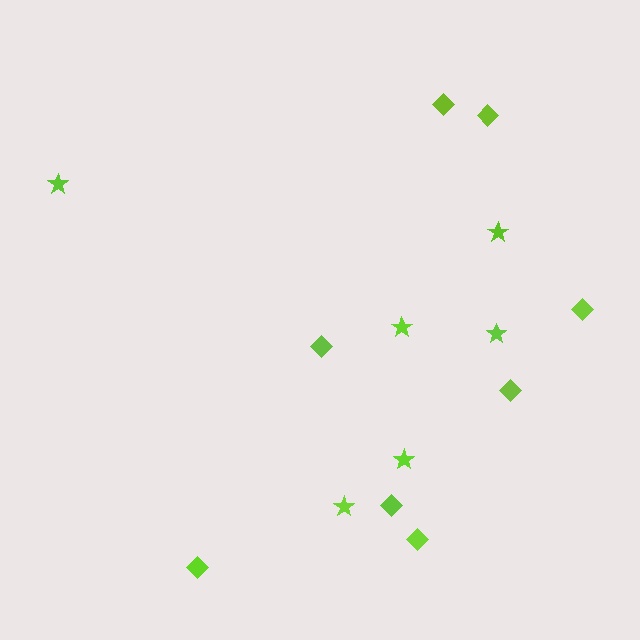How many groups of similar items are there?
There are 2 groups: one group of diamonds (8) and one group of stars (6).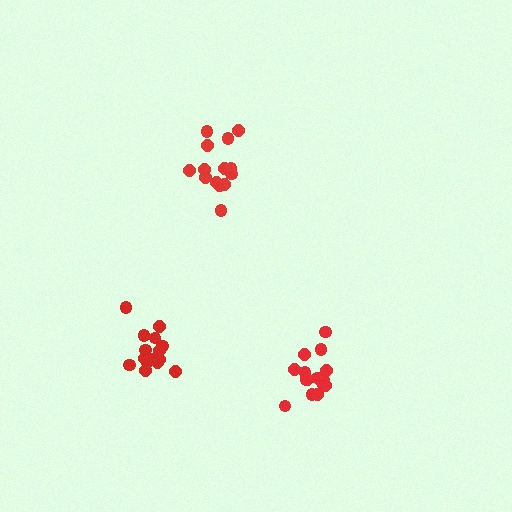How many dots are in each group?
Group 1: 14 dots, Group 2: 15 dots, Group 3: 15 dots (44 total).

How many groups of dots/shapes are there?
There are 3 groups.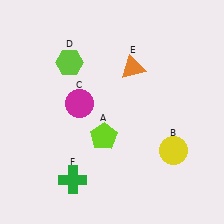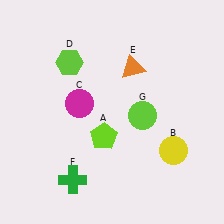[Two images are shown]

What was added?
A lime circle (G) was added in Image 2.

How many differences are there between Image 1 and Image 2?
There is 1 difference between the two images.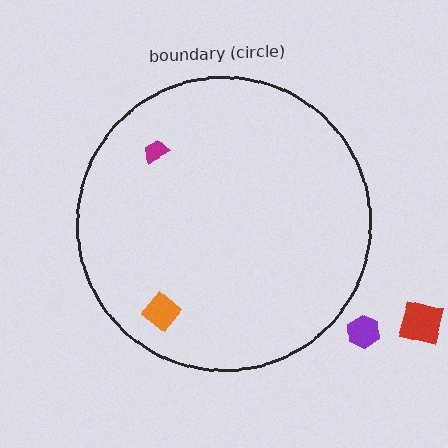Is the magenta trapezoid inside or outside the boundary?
Inside.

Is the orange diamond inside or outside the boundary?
Inside.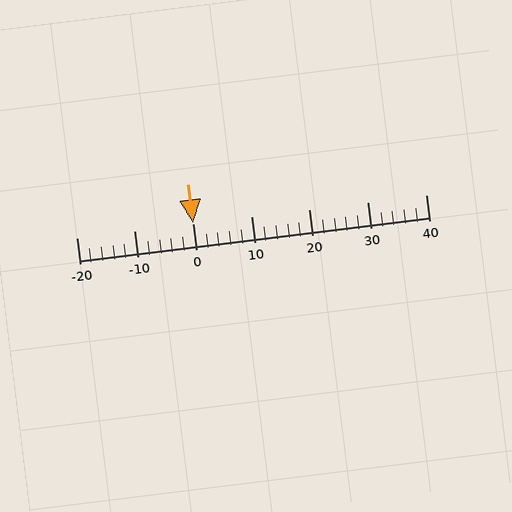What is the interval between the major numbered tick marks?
The major tick marks are spaced 10 units apart.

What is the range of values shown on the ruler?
The ruler shows values from -20 to 40.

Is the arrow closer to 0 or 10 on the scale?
The arrow is closer to 0.